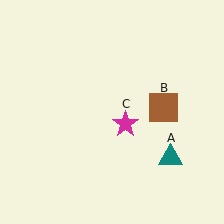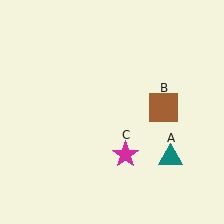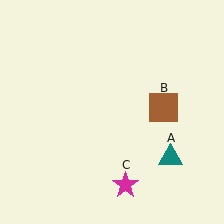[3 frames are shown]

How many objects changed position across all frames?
1 object changed position: magenta star (object C).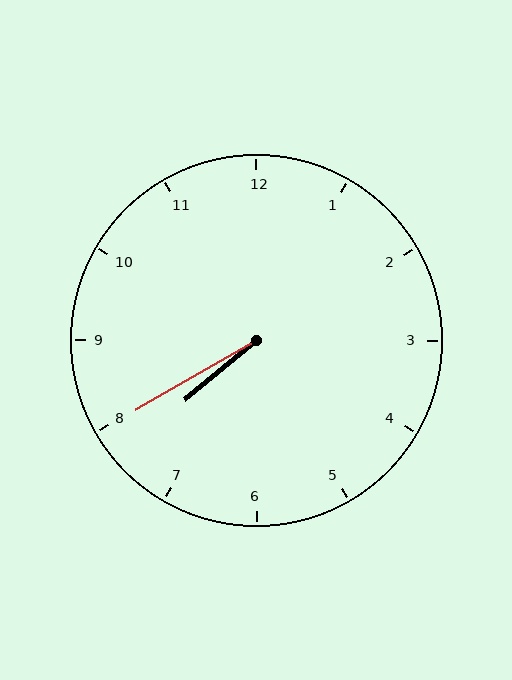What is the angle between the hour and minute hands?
Approximately 10 degrees.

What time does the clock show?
7:40.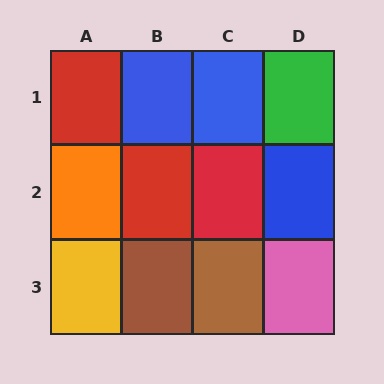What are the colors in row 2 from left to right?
Orange, red, red, blue.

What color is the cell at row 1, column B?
Blue.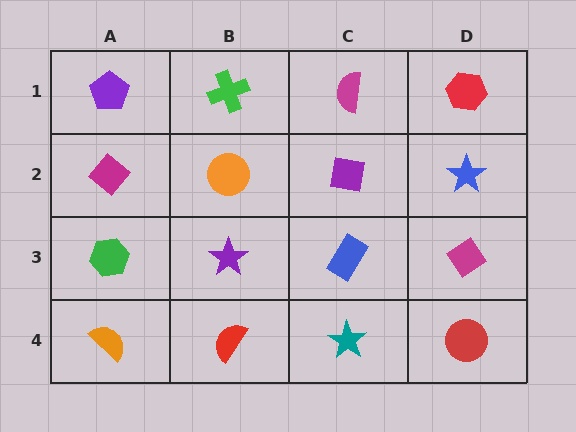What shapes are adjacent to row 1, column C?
A purple square (row 2, column C), a green cross (row 1, column B), a red hexagon (row 1, column D).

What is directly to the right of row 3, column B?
A blue rectangle.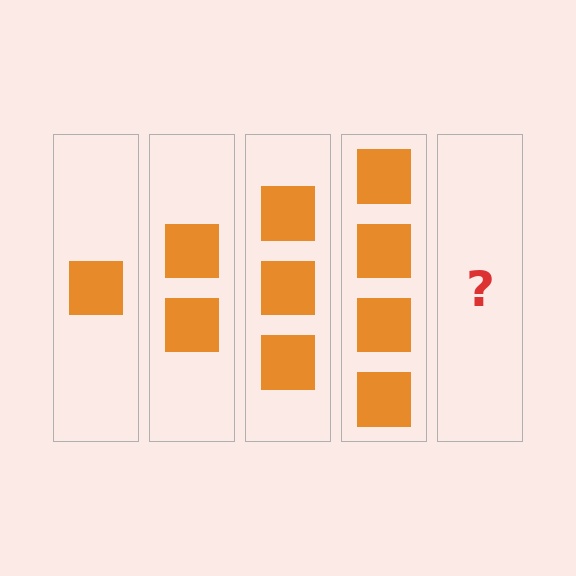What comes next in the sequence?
The next element should be 5 squares.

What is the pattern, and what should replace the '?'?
The pattern is that each step adds one more square. The '?' should be 5 squares.